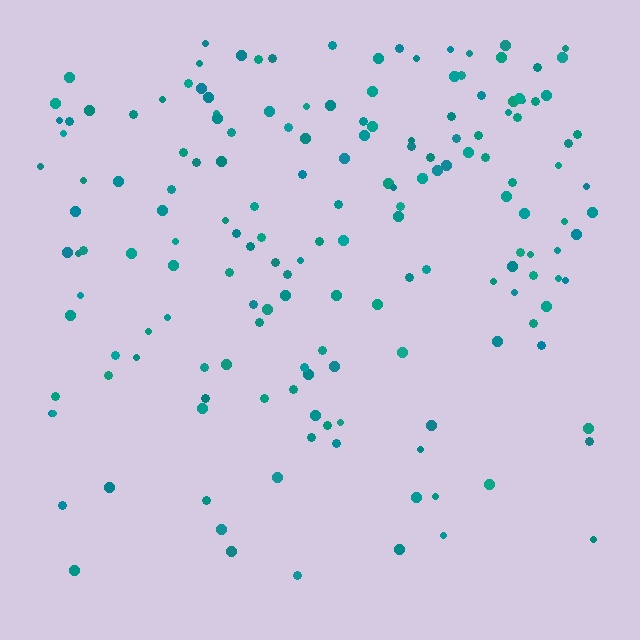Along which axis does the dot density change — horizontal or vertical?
Vertical.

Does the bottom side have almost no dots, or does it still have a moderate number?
Still a moderate number, just noticeably fewer than the top.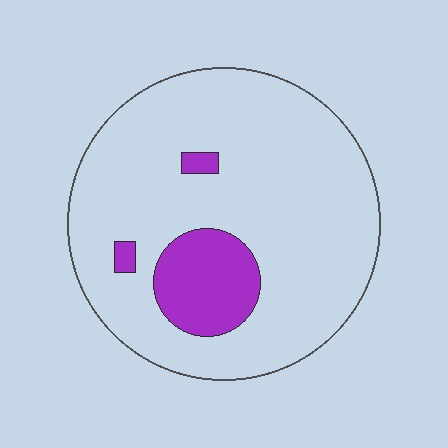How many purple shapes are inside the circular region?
3.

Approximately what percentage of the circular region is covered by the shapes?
Approximately 15%.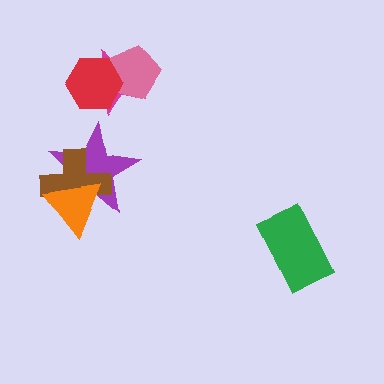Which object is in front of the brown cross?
The orange triangle is in front of the brown cross.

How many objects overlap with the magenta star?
2 objects overlap with the magenta star.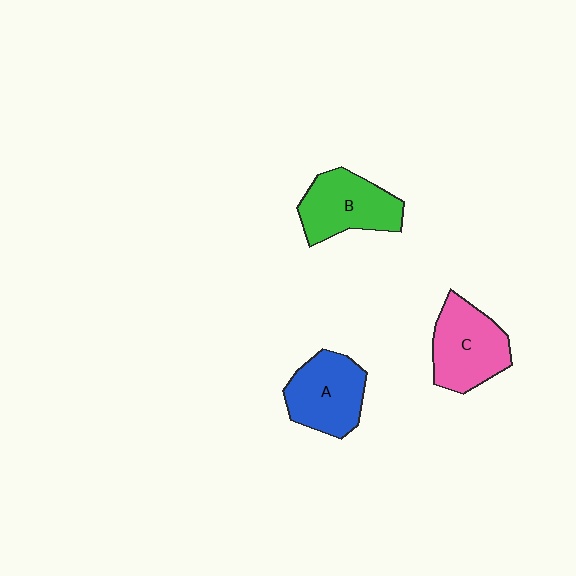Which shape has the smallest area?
Shape A (blue).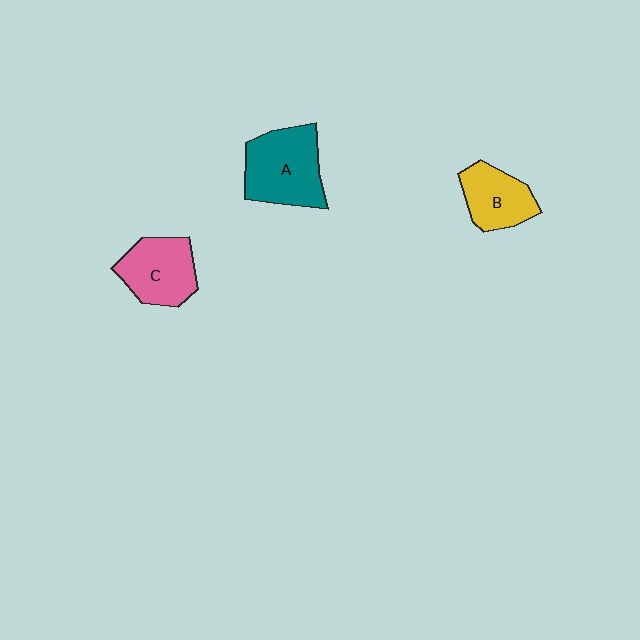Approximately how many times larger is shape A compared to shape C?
Approximately 1.2 times.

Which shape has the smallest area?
Shape B (yellow).